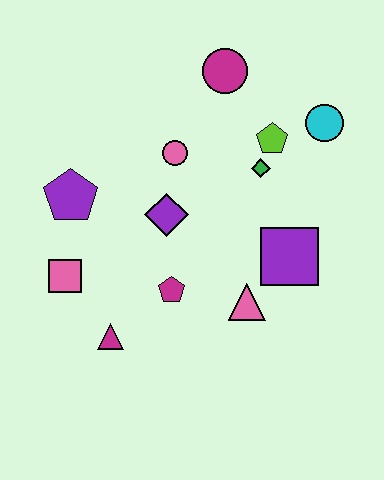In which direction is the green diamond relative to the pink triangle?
The green diamond is above the pink triangle.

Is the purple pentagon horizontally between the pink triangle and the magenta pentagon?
No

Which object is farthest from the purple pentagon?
The cyan circle is farthest from the purple pentagon.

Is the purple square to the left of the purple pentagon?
No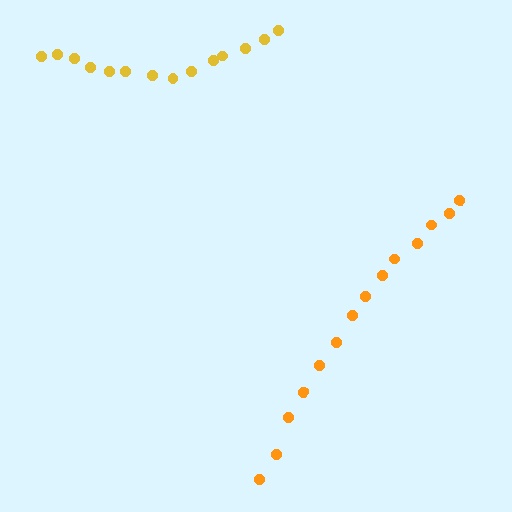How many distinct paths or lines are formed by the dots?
There are 2 distinct paths.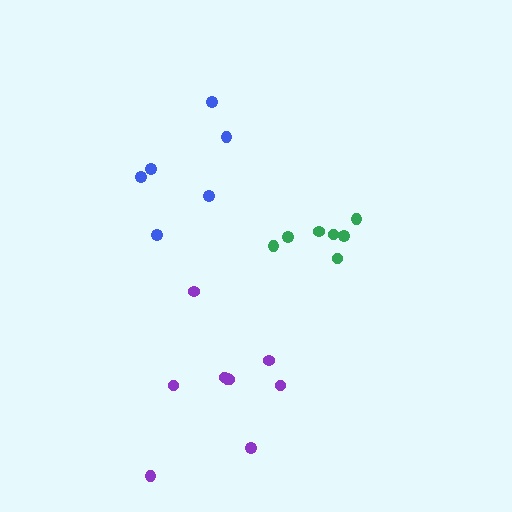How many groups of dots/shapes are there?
There are 3 groups.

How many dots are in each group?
Group 1: 7 dots, Group 2: 6 dots, Group 3: 9 dots (22 total).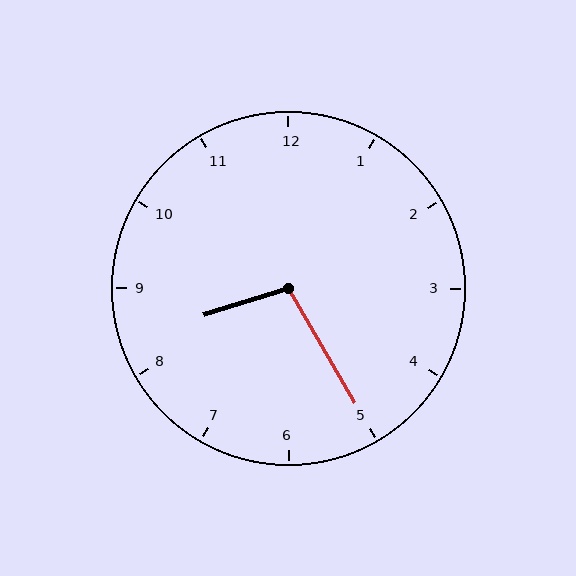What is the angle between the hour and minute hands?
Approximately 102 degrees.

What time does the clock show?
8:25.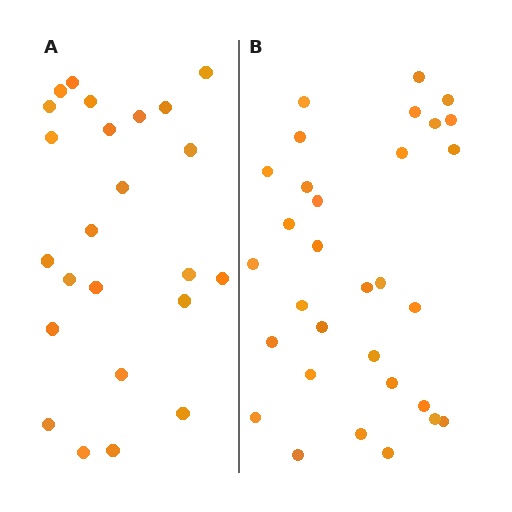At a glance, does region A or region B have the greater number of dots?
Region B (the right region) has more dots.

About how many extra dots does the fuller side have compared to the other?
Region B has roughly 8 or so more dots than region A.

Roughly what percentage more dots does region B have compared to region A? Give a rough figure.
About 30% more.